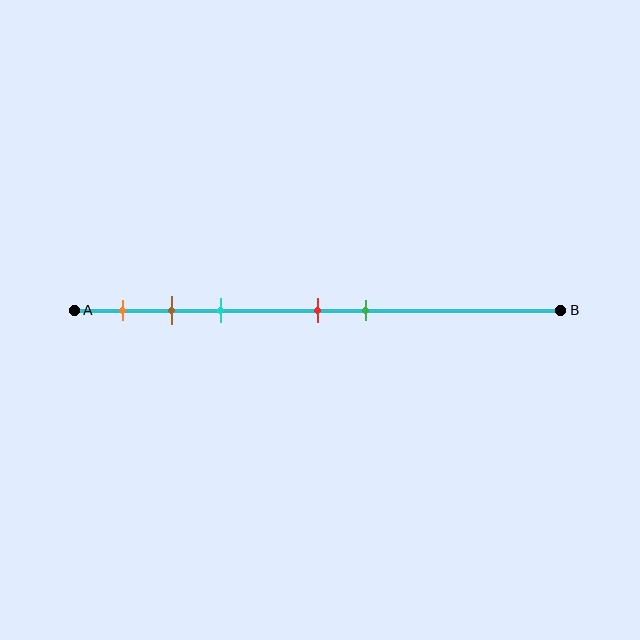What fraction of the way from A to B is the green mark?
The green mark is approximately 60% (0.6) of the way from A to B.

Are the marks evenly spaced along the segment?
No, the marks are not evenly spaced.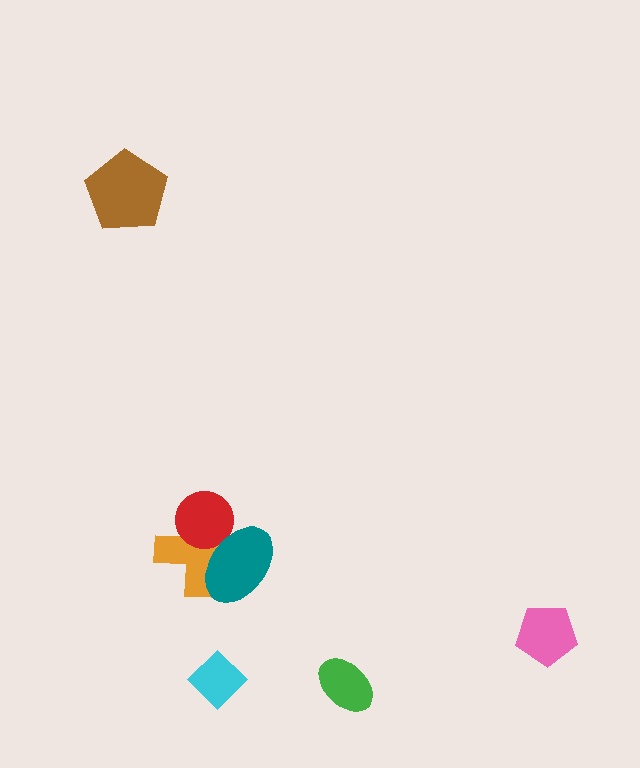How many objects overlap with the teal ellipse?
2 objects overlap with the teal ellipse.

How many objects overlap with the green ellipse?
0 objects overlap with the green ellipse.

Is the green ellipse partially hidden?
No, no other shape covers it.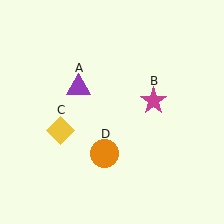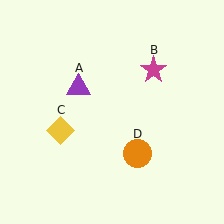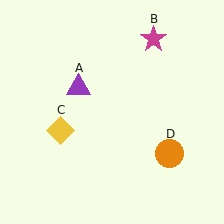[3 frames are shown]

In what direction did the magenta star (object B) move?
The magenta star (object B) moved up.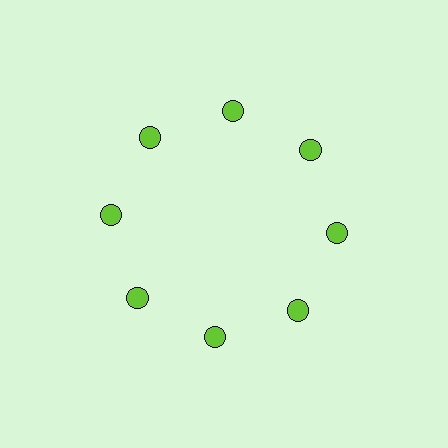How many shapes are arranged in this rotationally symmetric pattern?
There are 8 shapes, arranged in 8 groups of 1.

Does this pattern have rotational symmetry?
Yes, this pattern has 8-fold rotational symmetry. It looks the same after rotating 45 degrees around the center.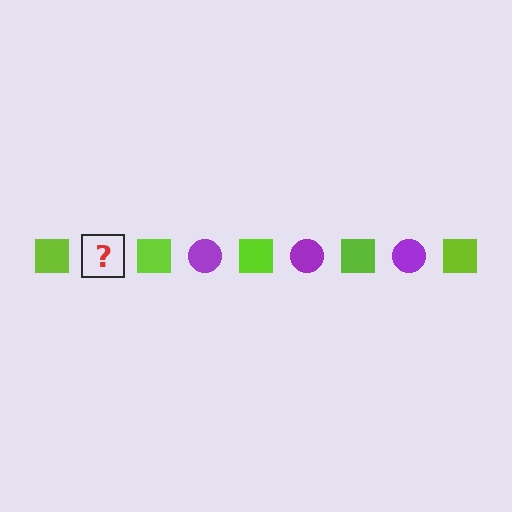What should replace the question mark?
The question mark should be replaced with a purple circle.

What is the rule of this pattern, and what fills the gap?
The rule is that the pattern alternates between lime square and purple circle. The gap should be filled with a purple circle.